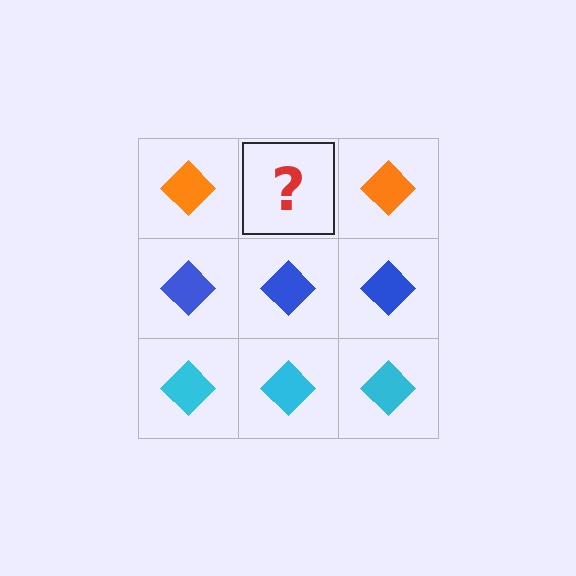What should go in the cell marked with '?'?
The missing cell should contain an orange diamond.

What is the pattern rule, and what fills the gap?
The rule is that each row has a consistent color. The gap should be filled with an orange diamond.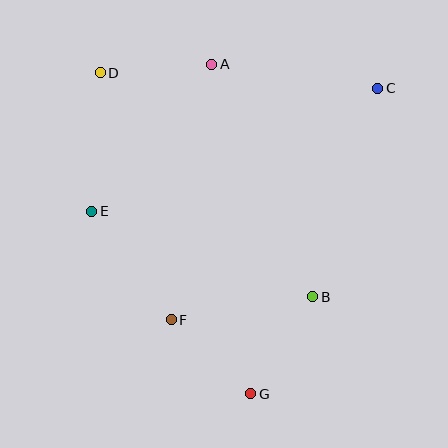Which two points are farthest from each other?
Points D and G are farthest from each other.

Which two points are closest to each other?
Points F and G are closest to each other.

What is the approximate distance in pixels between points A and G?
The distance between A and G is approximately 332 pixels.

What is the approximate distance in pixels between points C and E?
The distance between C and E is approximately 311 pixels.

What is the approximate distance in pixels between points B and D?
The distance between B and D is approximately 309 pixels.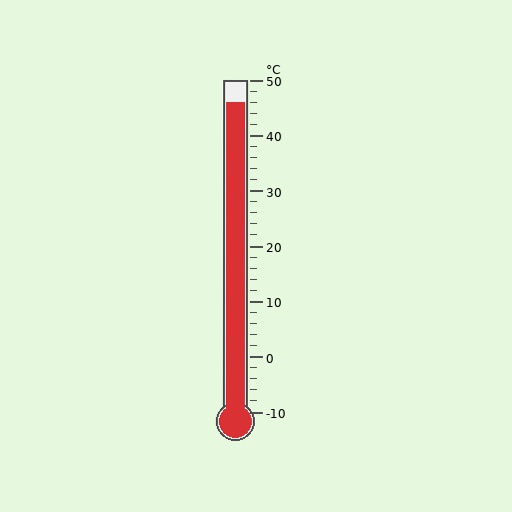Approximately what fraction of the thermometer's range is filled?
The thermometer is filled to approximately 95% of its range.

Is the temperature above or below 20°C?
The temperature is above 20°C.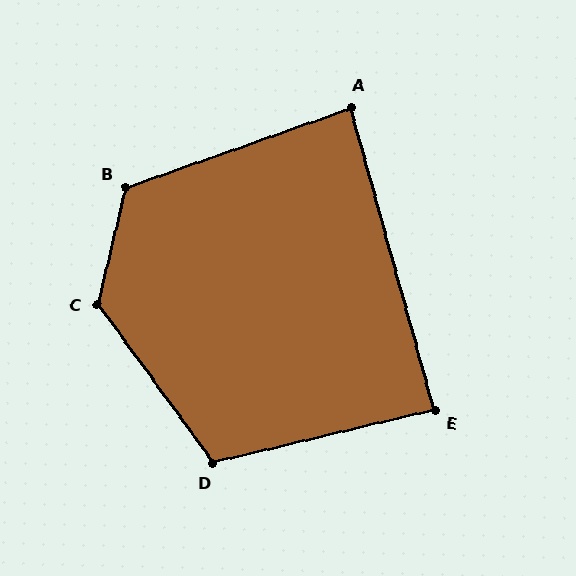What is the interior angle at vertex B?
Approximately 123 degrees (obtuse).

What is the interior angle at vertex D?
Approximately 112 degrees (obtuse).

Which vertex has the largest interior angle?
C, at approximately 131 degrees.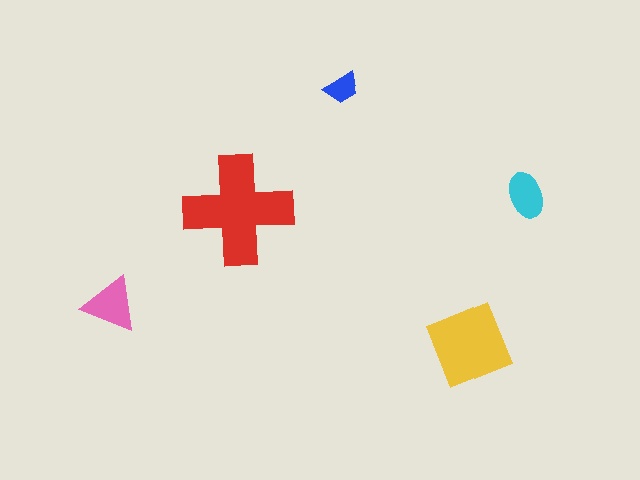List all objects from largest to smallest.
The red cross, the yellow square, the pink triangle, the cyan ellipse, the blue trapezoid.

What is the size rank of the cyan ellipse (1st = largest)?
4th.